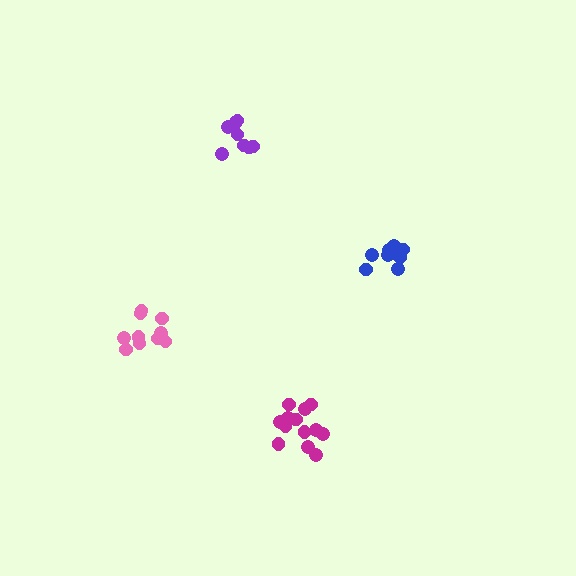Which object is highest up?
The purple cluster is topmost.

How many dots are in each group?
Group 1: 10 dots, Group 2: 8 dots, Group 3: 8 dots, Group 4: 14 dots (40 total).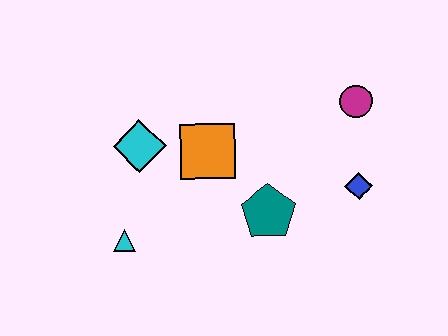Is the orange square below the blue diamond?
No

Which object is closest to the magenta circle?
The blue diamond is closest to the magenta circle.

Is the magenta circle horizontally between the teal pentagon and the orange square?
No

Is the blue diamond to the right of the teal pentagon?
Yes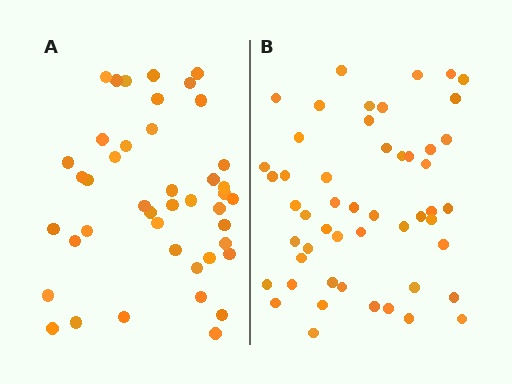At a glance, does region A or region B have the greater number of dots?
Region B (the right region) has more dots.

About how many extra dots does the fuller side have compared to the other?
Region B has roughly 8 or so more dots than region A.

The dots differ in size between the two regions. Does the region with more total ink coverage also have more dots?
No. Region A has more total ink coverage because its dots are larger, but region B actually contains more individual dots. Total area can be misleading — the number of items is what matters here.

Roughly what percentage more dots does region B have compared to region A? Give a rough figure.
About 20% more.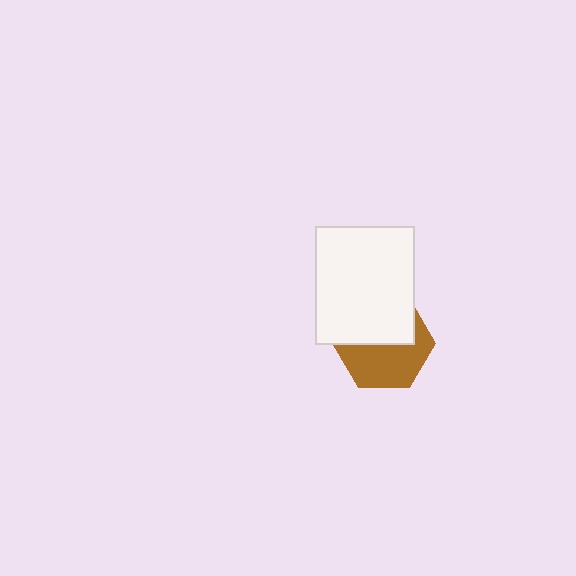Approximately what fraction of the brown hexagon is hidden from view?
Roughly 48% of the brown hexagon is hidden behind the white rectangle.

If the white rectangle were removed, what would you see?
You would see the complete brown hexagon.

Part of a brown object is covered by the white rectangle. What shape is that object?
It is a hexagon.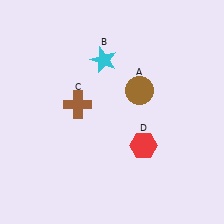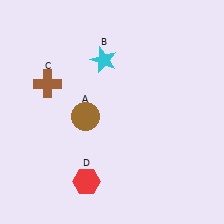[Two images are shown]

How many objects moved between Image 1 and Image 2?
3 objects moved between the two images.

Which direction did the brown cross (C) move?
The brown cross (C) moved left.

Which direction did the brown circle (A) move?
The brown circle (A) moved left.